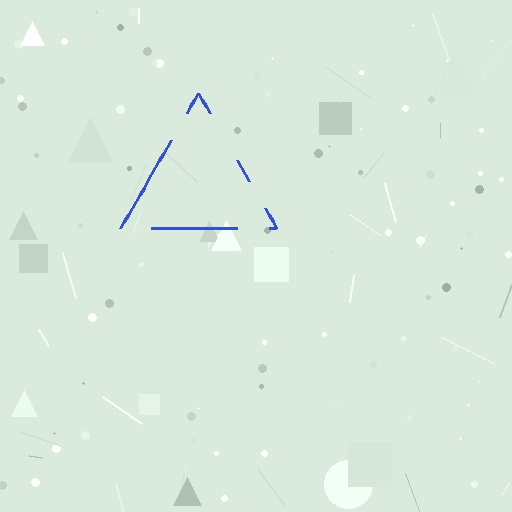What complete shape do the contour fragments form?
The contour fragments form a triangle.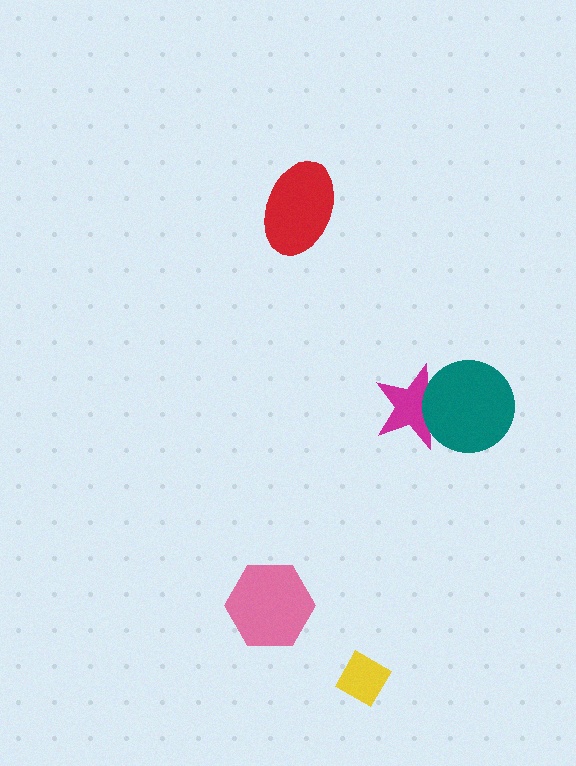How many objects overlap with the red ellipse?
0 objects overlap with the red ellipse.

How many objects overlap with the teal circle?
1 object overlaps with the teal circle.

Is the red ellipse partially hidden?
No, no other shape covers it.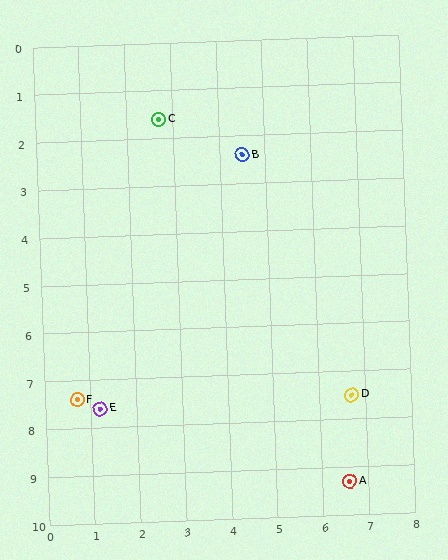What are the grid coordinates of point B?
Point B is at approximately (4.5, 2.4).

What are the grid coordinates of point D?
Point D is at approximately (6.7, 7.5).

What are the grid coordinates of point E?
Point E is at approximately (1.2, 7.6).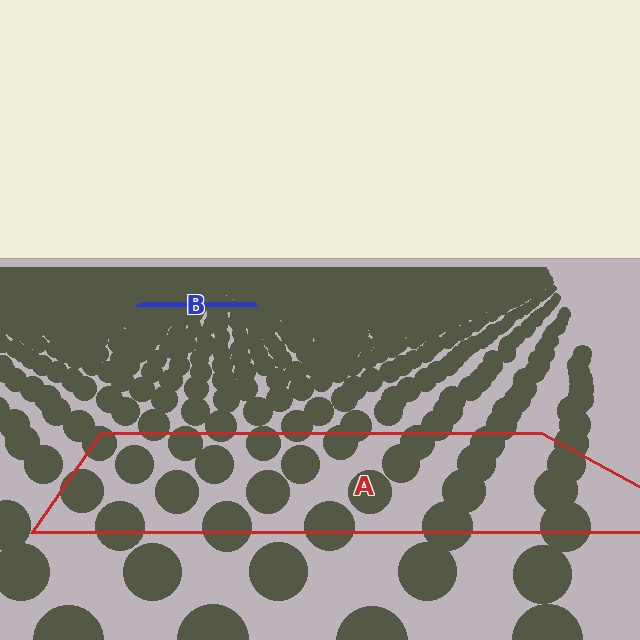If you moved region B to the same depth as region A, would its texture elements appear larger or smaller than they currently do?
They would appear larger. At a closer depth, the same texture elements are projected at a bigger on-screen size.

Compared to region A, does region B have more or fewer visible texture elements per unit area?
Region B has more texture elements per unit area — they are packed more densely because it is farther away.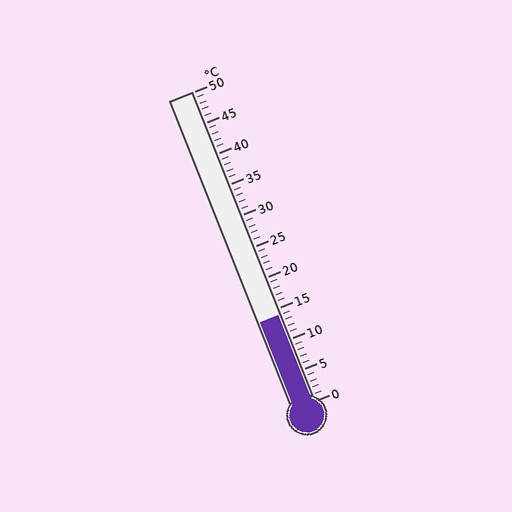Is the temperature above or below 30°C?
The temperature is below 30°C.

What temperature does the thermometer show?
The thermometer shows approximately 14°C.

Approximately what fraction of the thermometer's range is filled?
The thermometer is filled to approximately 30% of its range.